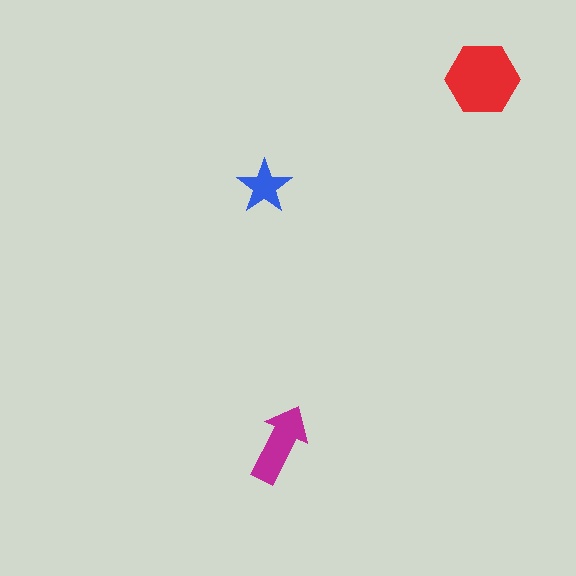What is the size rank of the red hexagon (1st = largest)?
1st.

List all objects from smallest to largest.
The blue star, the magenta arrow, the red hexagon.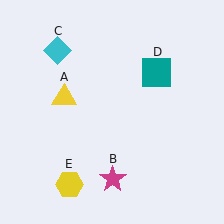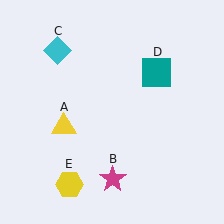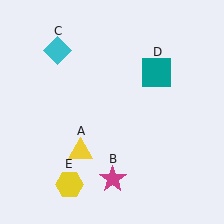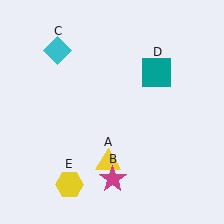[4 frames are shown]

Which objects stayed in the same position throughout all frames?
Magenta star (object B) and cyan diamond (object C) and teal square (object D) and yellow hexagon (object E) remained stationary.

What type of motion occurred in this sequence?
The yellow triangle (object A) rotated counterclockwise around the center of the scene.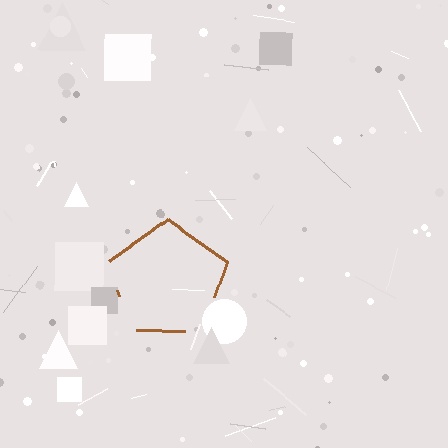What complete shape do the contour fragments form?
The contour fragments form a pentagon.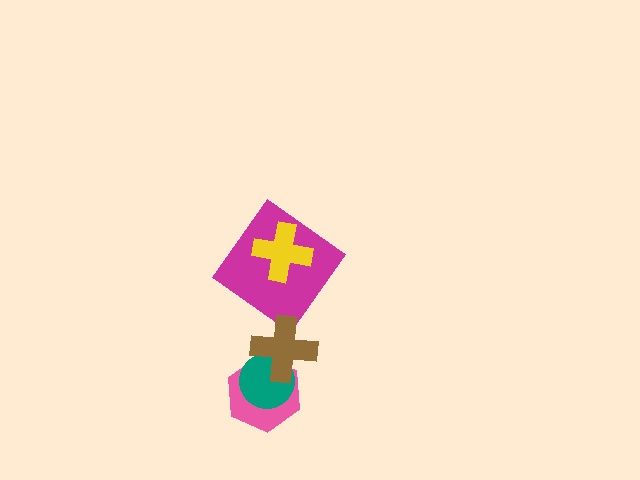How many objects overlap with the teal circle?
2 objects overlap with the teal circle.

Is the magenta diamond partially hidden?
Yes, it is partially covered by another shape.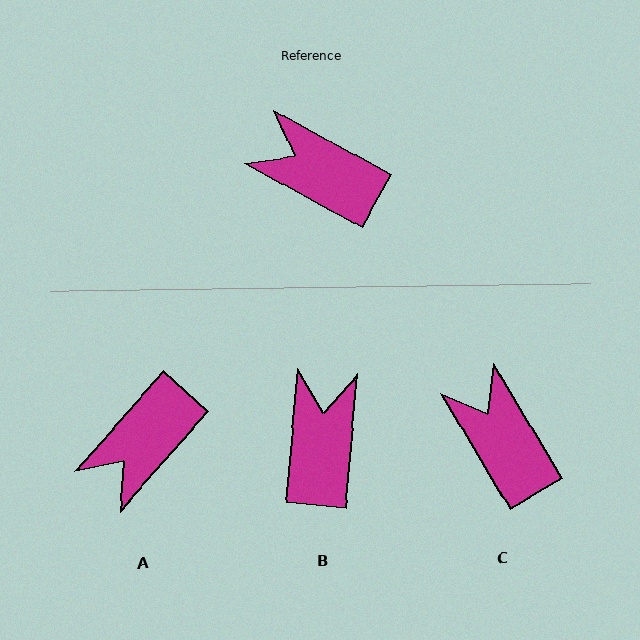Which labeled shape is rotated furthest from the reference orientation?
A, about 77 degrees away.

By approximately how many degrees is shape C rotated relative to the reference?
Approximately 30 degrees clockwise.